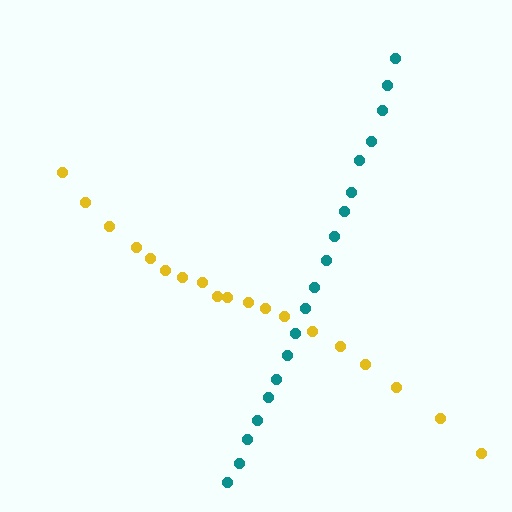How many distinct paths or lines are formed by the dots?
There are 2 distinct paths.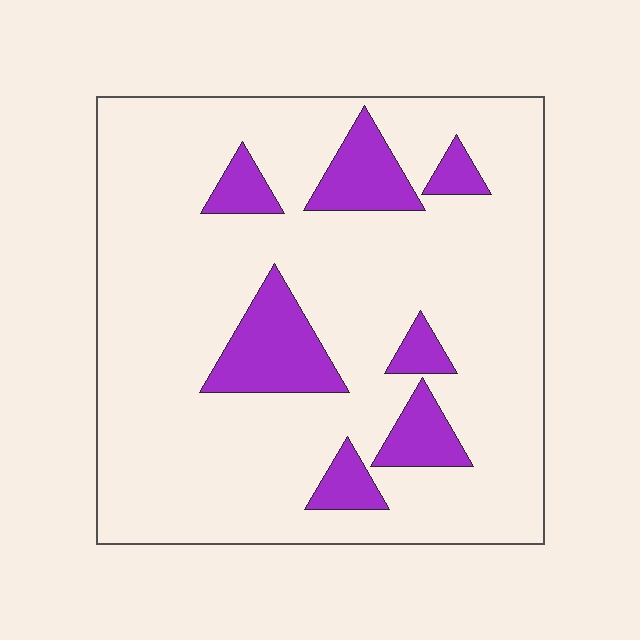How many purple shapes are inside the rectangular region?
7.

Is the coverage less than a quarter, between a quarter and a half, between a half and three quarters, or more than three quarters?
Less than a quarter.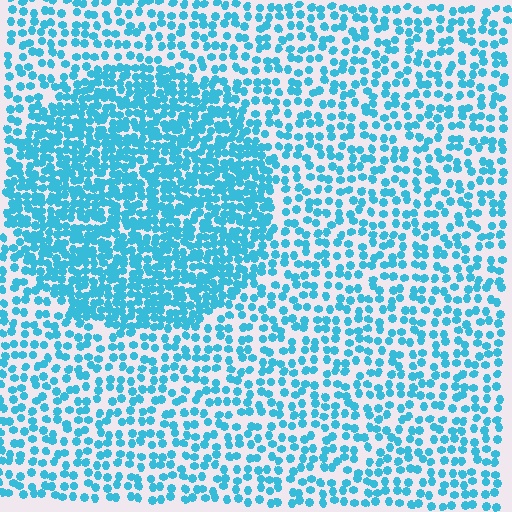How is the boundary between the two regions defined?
The boundary is defined by a change in element density (approximately 2.0x ratio). All elements are the same color, size, and shape.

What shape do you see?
I see a circle.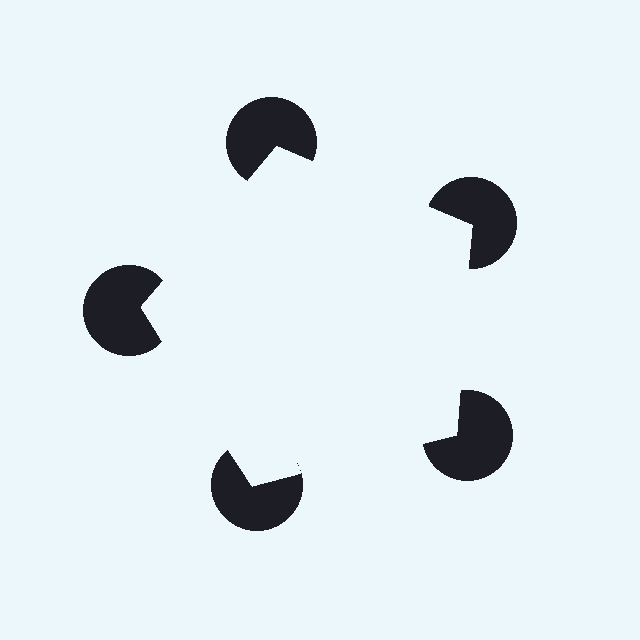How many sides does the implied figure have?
5 sides.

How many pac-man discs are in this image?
There are 5 — one at each vertex of the illusory pentagon.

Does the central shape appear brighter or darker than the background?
It typically appears slightly brighter than the background, even though no actual brightness change is drawn.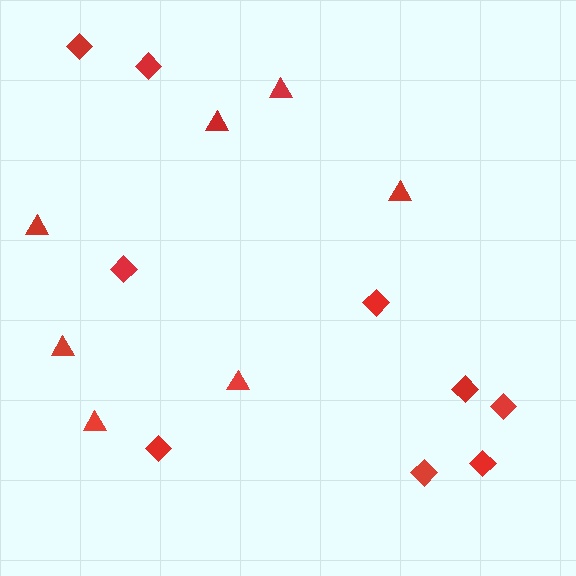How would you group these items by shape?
There are 2 groups: one group of triangles (7) and one group of diamonds (9).